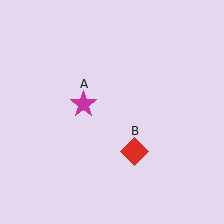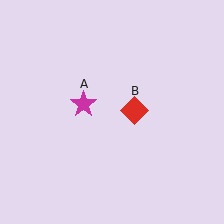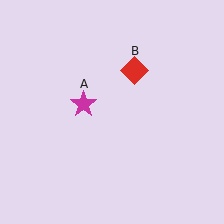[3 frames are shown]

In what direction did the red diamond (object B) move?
The red diamond (object B) moved up.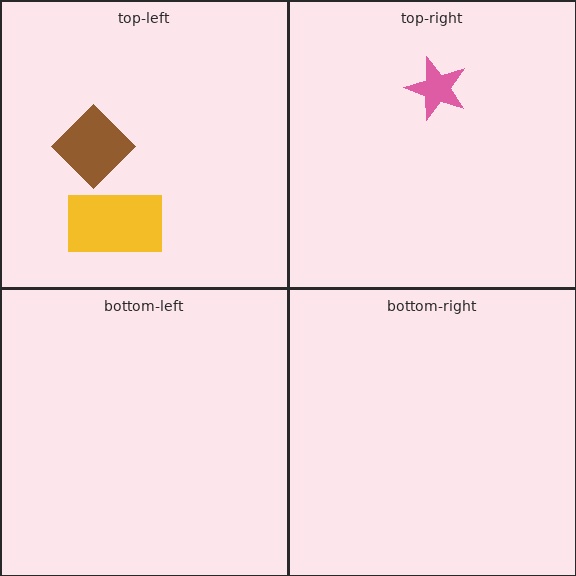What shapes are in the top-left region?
The brown diamond, the yellow rectangle.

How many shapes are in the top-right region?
1.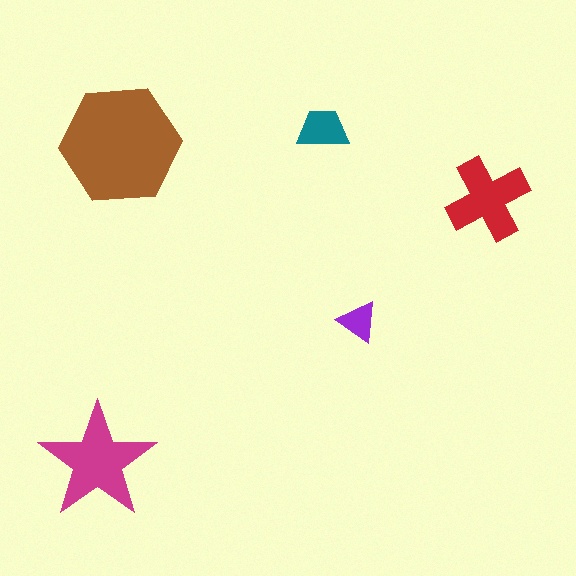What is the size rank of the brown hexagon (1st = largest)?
1st.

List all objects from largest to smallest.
The brown hexagon, the magenta star, the red cross, the teal trapezoid, the purple triangle.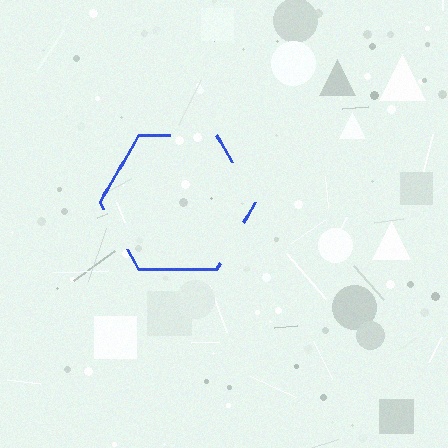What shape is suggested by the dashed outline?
The dashed outline suggests a hexagon.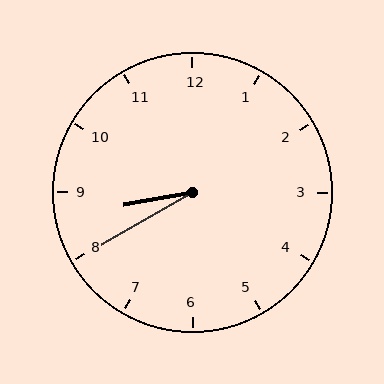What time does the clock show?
8:40.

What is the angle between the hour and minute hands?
Approximately 20 degrees.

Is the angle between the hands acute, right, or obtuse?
It is acute.